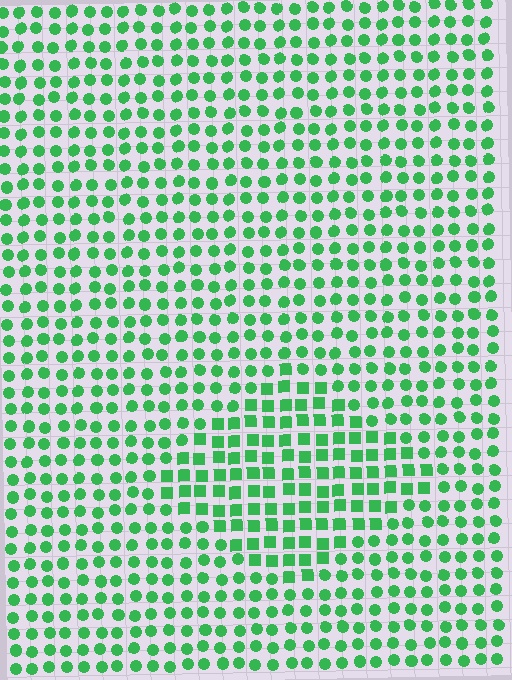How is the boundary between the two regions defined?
The boundary is defined by a change in element shape: squares inside vs. circles outside. All elements share the same color and spacing.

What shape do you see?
I see a diamond.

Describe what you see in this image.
The image is filled with small green elements arranged in a uniform grid. A diamond-shaped region contains squares, while the surrounding area contains circles. The boundary is defined purely by the change in element shape.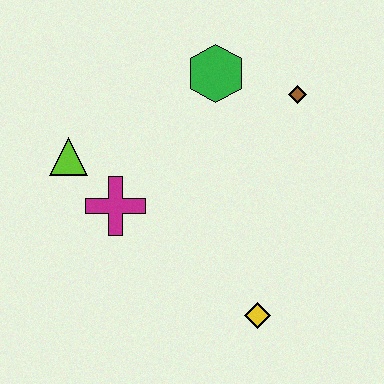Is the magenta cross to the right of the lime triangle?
Yes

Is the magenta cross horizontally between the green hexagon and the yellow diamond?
No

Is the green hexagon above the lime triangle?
Yes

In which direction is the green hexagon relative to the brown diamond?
The green hexagon is to the left of the brown diamond.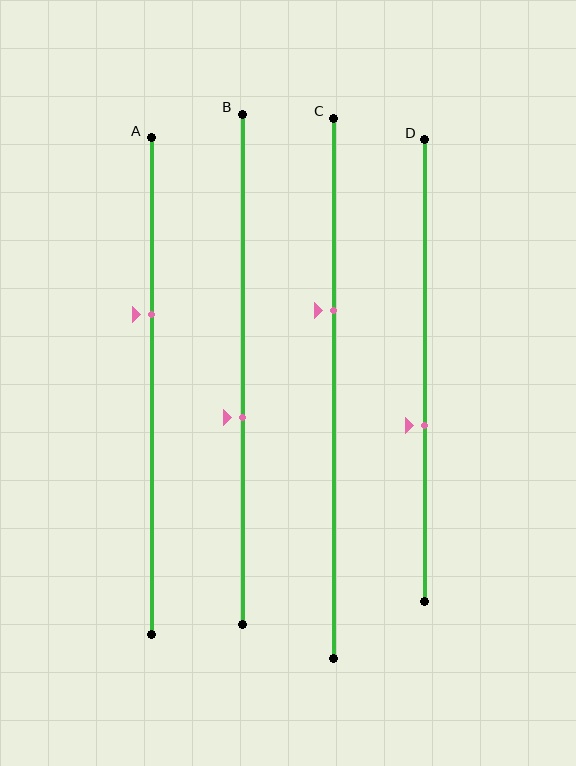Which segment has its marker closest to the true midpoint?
Segment B has its marker closest to the true midpoint.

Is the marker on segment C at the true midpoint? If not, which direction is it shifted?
No, the marker on segment C is shifted upward by about 14% of the segment length.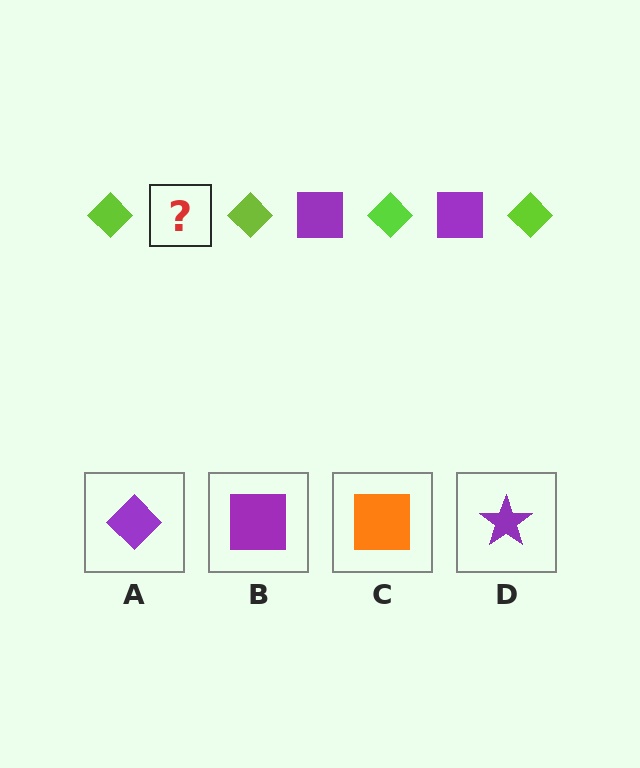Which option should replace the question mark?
Option B.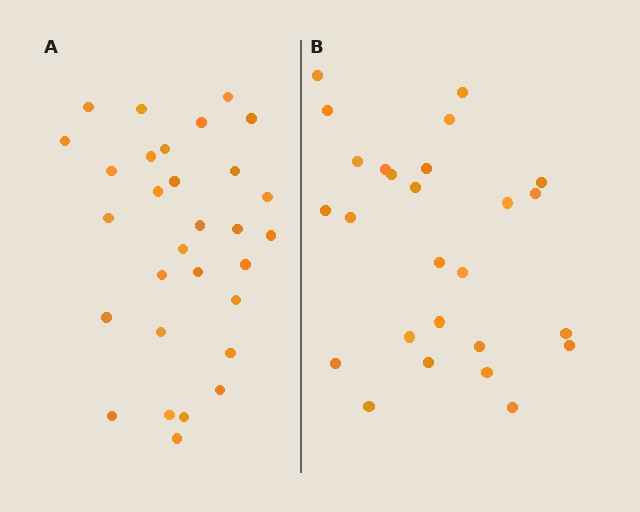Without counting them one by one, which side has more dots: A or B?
Region A (the left region) has more dots.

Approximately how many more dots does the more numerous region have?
Region A has about 4 more dots than region B.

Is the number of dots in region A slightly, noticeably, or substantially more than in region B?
Region A has only slightly more — the two regions are fairly close. The ratio is roughly 1.2 to 1.